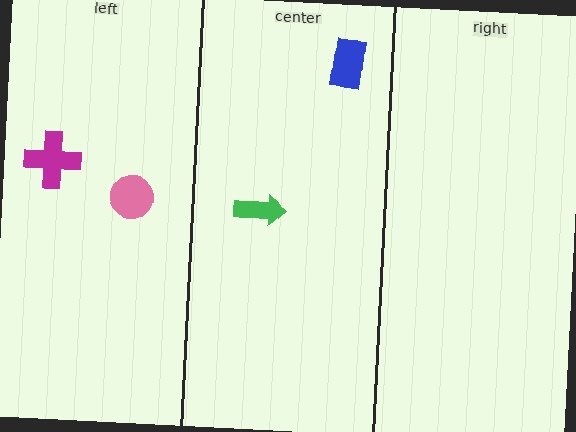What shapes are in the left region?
The pink circle, the magenta cross.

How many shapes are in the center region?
2.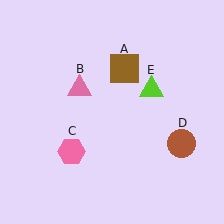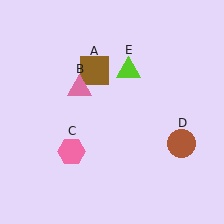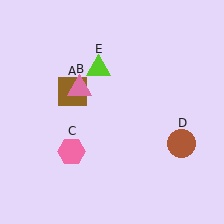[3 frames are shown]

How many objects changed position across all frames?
2 objects changed position: brown square (object A), lime triangle (object E).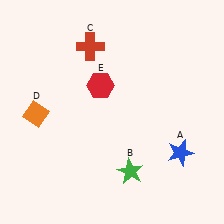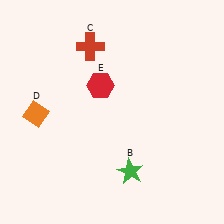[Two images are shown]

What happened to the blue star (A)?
The blue star (A) was removed in Image 2. It was in the bottom-right area of Image 1.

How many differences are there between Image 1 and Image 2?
There is 1 difference between the two images.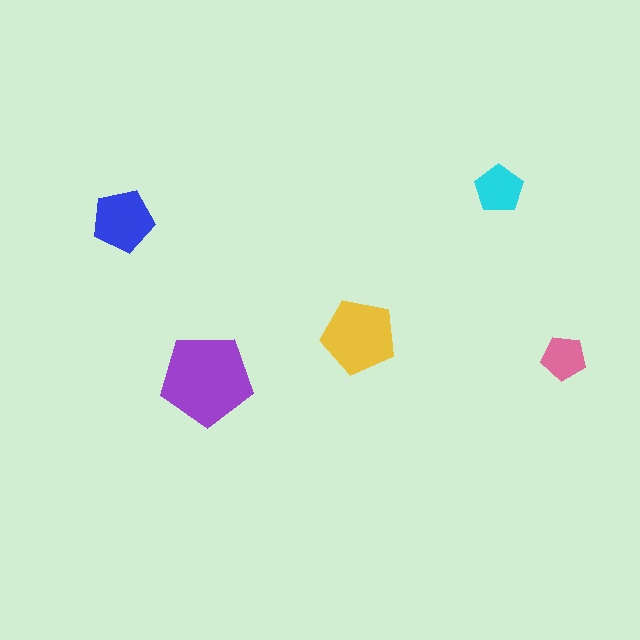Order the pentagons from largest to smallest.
the purple one, the yellow one, the blue one, the cyan one, the pink one.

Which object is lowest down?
The purple pentagon is bottommost.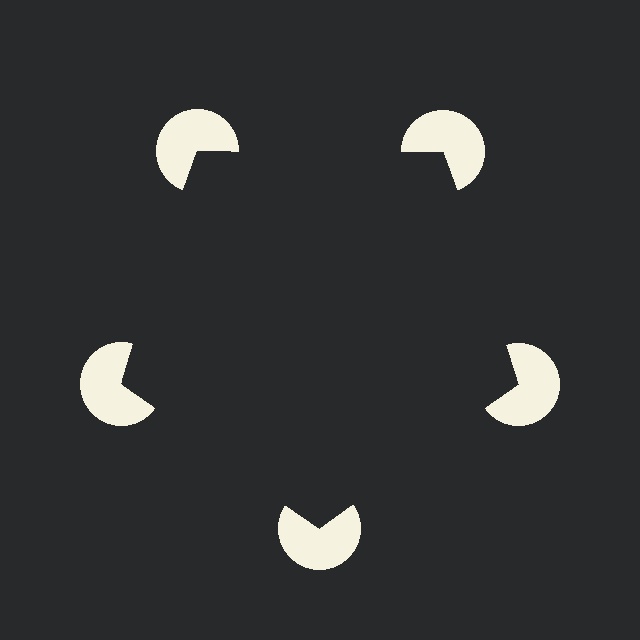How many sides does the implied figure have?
5 sides.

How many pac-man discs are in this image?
There are 5 — one at each vertex of the illusory pentagon.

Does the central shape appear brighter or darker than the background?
It typically appears slightly darker than the background, even though no actual brightness change is drawn.